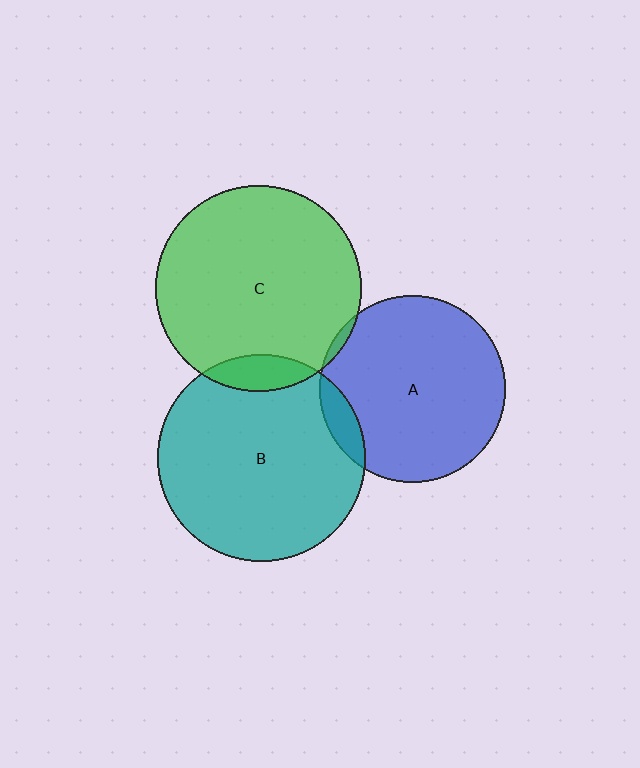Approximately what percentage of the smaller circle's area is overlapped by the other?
Approximately 10%.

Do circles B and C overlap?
Yes.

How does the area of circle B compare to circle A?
Approximately 1.2 times.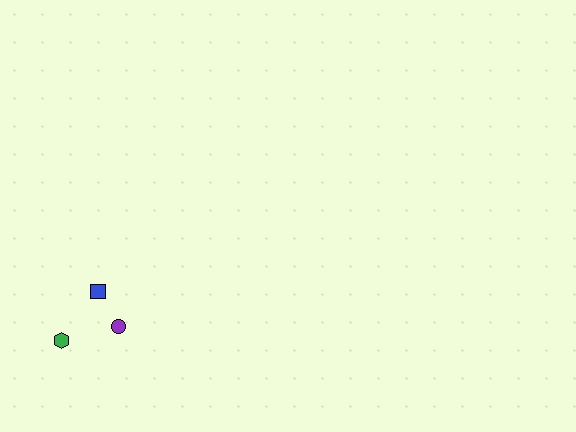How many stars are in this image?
There are no stars.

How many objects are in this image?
There are 3 objects.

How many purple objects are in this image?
There is 1 purple object.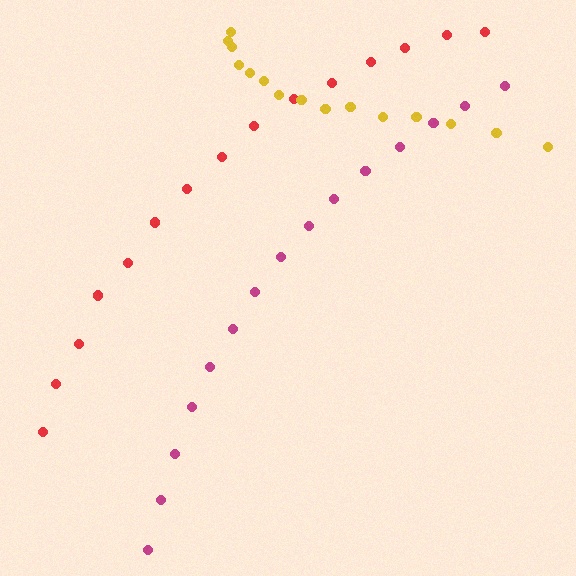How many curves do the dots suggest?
There are 3 distinct paths.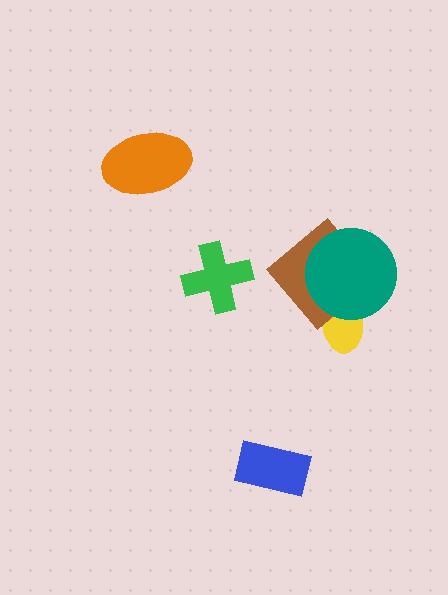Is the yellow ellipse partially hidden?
Yes, it is partially covered by another shape.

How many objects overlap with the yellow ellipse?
2 objects overlap with the yellow ellipse.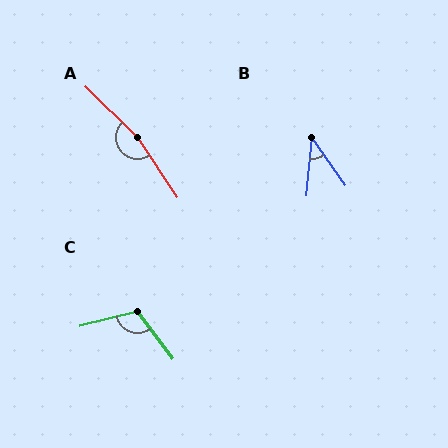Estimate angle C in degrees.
Approximately 113 degrees.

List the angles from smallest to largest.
B (41°), C (113°), A (168°).